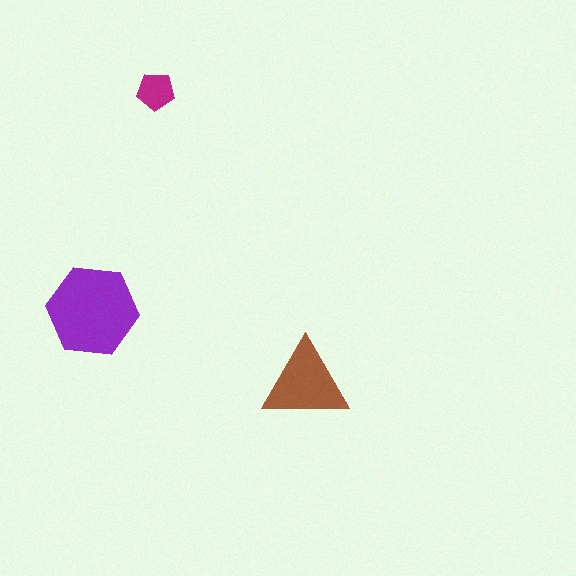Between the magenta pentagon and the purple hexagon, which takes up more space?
The purple hexagon.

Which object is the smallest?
The magenta pentagon.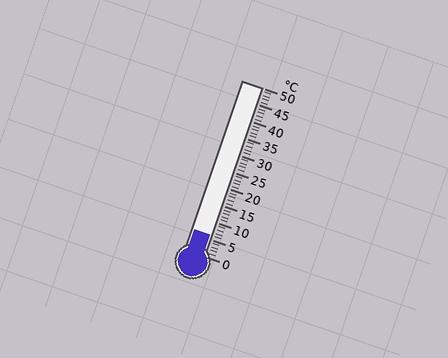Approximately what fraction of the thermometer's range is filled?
The thermometer is filled to approximately 10% of its range.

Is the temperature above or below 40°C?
The temperature is below 40°C.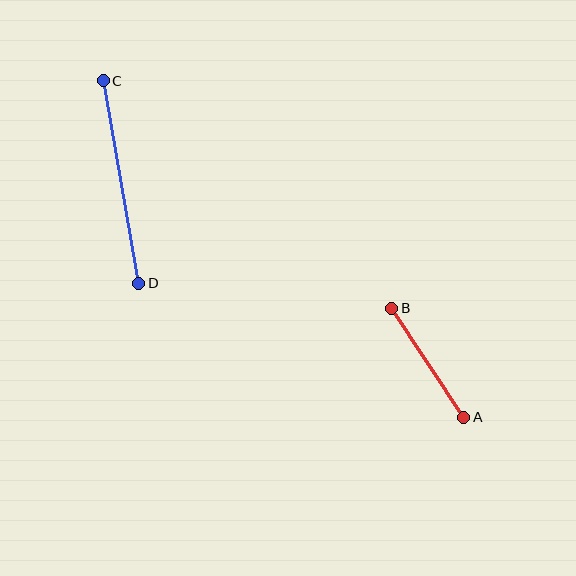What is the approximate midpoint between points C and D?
The midpoint is at approximately (121, 182) pixels.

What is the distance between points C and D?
The distance is approximately 206 pixels.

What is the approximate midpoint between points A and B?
The midpoint is at approximately (428, 363) pixels.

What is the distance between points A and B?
The distance is approximately 130 pixels.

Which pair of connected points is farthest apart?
Points C and D are farthest apart.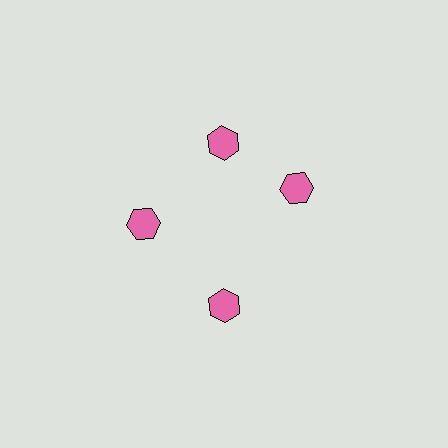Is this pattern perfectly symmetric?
No. The 4 pink hexagons are arranged in a ring, but one element near the 3 o'clock position is rotated out of alignment along the ring, breaking the 4-fold rotational symmetry.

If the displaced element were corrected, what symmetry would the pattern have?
It would have 4-fold rotational symmetry — the pattern would map onto itself every 90 degrees.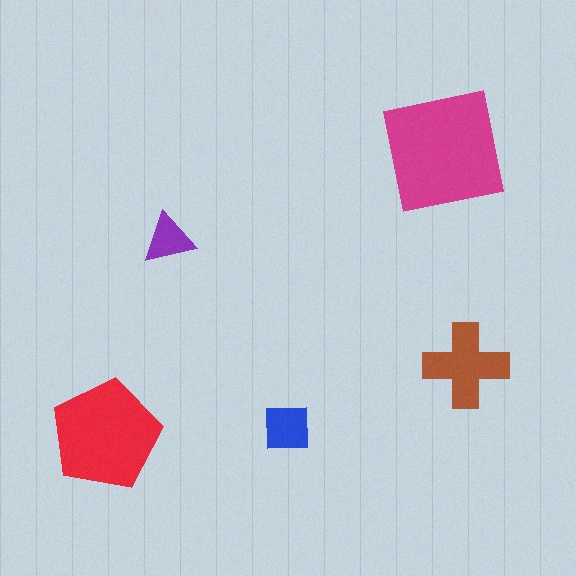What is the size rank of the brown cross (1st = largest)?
3rd.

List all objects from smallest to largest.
The purple triangle, the blue square, the brown cross, the red pentagon, the magenta square.